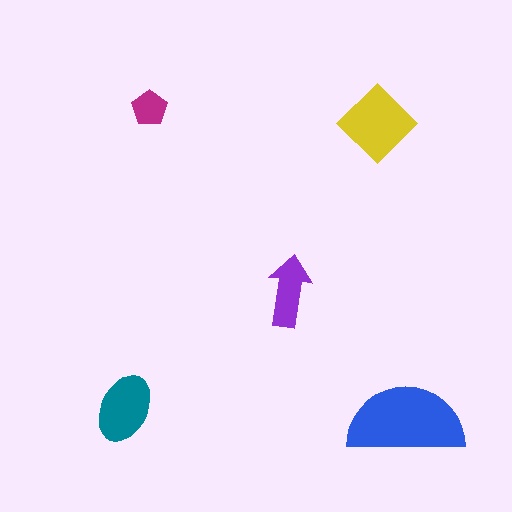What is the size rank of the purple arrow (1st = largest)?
4th.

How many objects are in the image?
There are 5 objects in the image.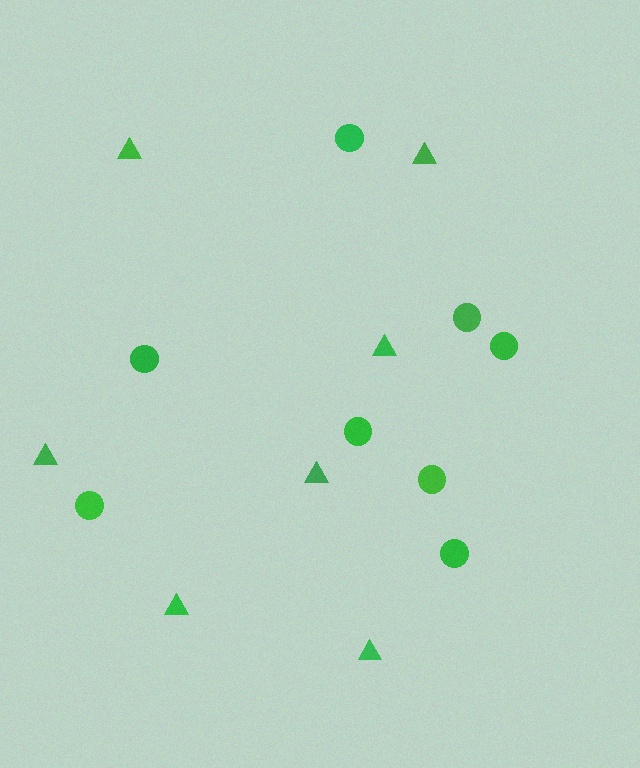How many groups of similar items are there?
There are 2 groups: one group of circles (8) and one group of triangles (7).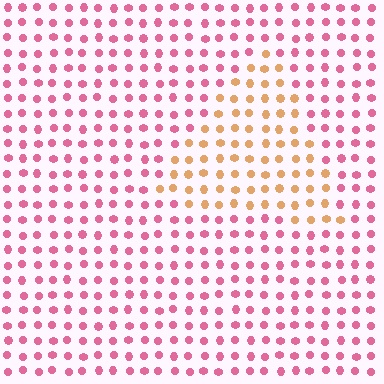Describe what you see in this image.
The image is filled with small pink elements in a uniform arrangement. A triangle-shaped region is visible where the elements are tinted to a slightly different hue, forming a subtle color boundary.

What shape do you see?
I see a triangle.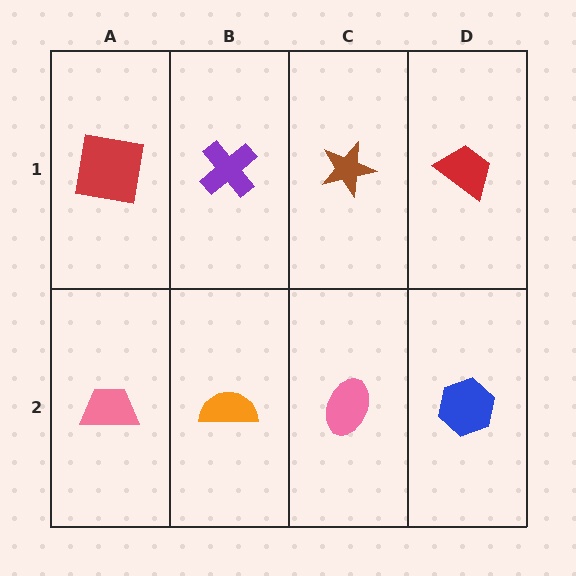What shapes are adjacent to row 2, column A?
A red square (row 1, column A), an orange semicircle (row 2, column B).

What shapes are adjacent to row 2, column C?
A brown star (row 1, column C), an orange semicircle (row 2, column B), a blue hexagon (row 2, column D).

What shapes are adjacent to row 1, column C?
A pink ellipse (row 2, column C), a purple cross (row 1, column B), a red trapezoid (row 1, column D).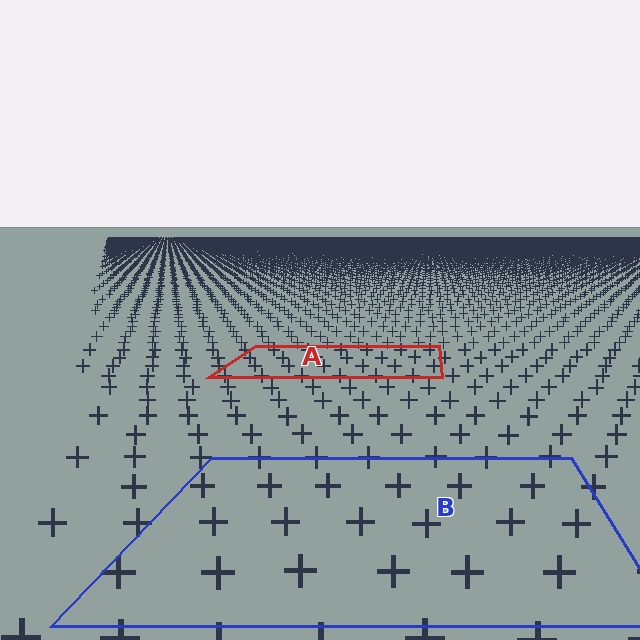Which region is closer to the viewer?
Region B is closer. The texture elements there are larger and more spread out.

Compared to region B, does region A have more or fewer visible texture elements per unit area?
Region A has more texture elements per unit area — they are packed more densely because it is farther away.